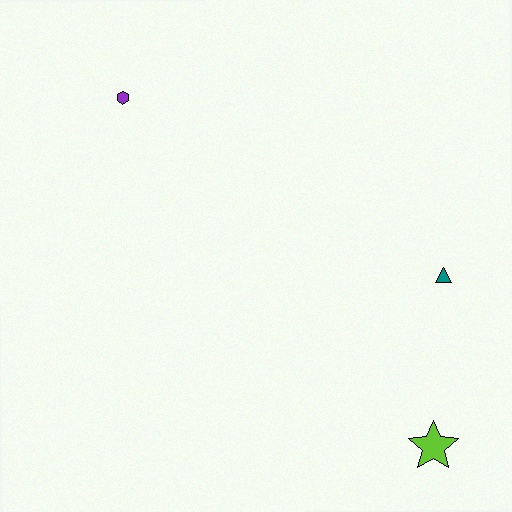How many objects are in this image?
There are 3 objects.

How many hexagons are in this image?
There is 1 hexagon.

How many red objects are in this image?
There are no red objects.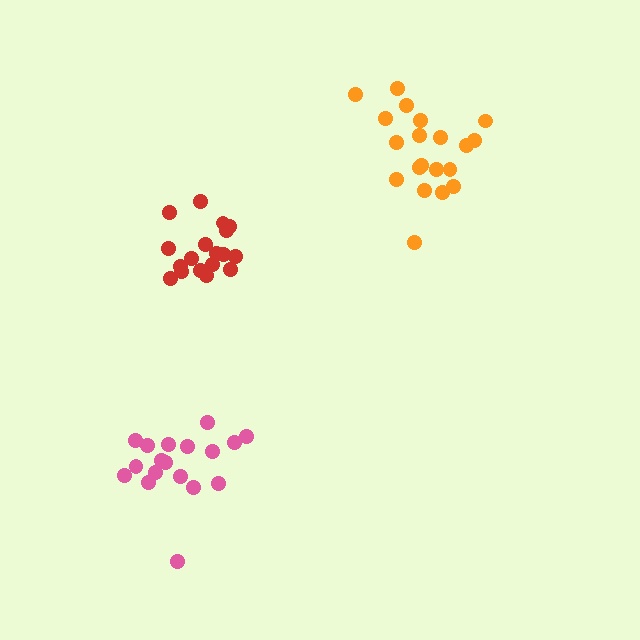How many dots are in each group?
Group 1: 18 dots, Group 2: 18 dots, Group 3: 20 dots (56 total).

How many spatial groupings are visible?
There are 3 spatial groupings.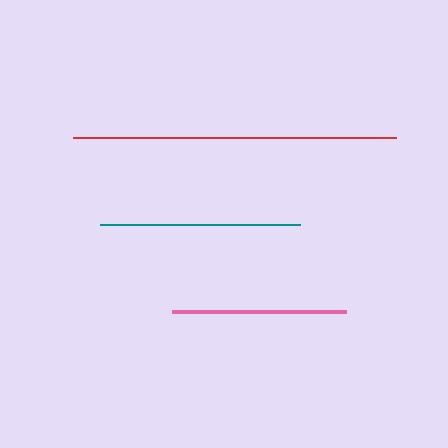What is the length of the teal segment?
The teal segment is approximately 200 pixels long.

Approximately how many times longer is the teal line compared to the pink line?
The teal line is approximately 1.1 times the length of the pink line.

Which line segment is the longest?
The red line is the longest at approximately 322 pixels.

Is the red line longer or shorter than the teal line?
The red line is longer than the teal line.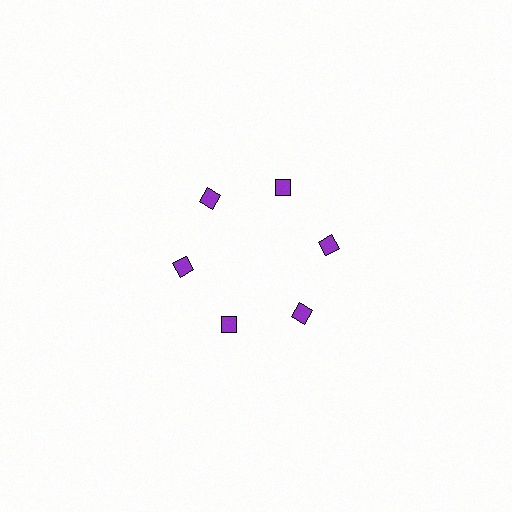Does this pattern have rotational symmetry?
Yes, this pattern has 6-fold rotational symmetry. It looks the same after rotating 60 degrees around the center.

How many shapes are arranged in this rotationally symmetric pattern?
There are 6 shapes, arranged in 6 groups of 1.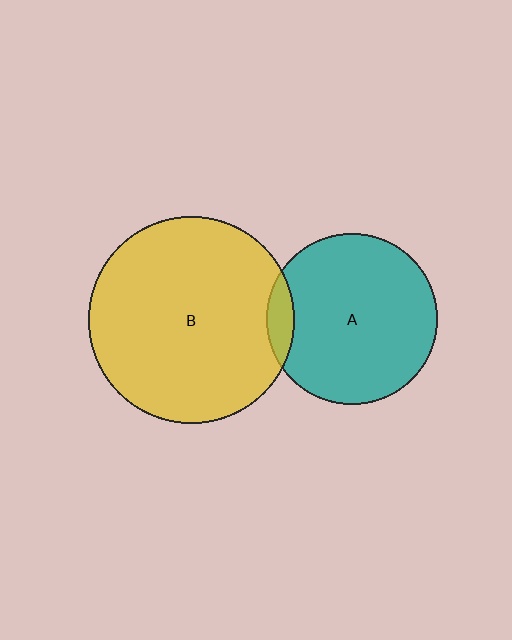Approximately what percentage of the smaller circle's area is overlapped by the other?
Approximately 10%.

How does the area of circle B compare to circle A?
Approximately 1.5 times.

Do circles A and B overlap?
Yes.